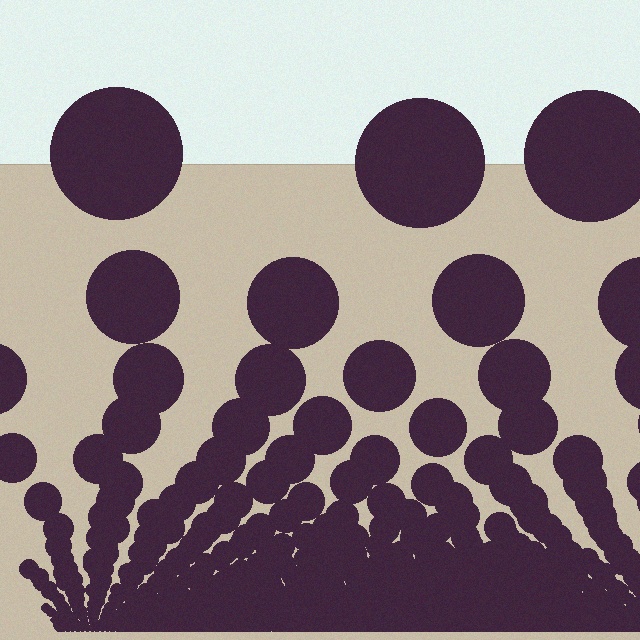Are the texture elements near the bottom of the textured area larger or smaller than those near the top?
Smaller. The gradient is inverted — elements near the bottom are smaller and denser.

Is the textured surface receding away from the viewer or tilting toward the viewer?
The surface appears to tilt toward the viewer. Texture elements get larger and sparser toward the top.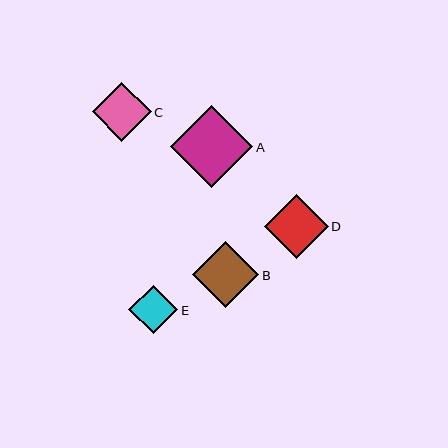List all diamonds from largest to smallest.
From largest to smallest: A, B, D, C, E.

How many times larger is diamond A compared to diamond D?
Diamond A is approximately 1.3 times the size of diamond D.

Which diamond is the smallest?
Diamond E is the smallest with a size of approximately 49 pixels.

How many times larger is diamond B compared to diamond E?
Diamond B is approximately 1.4 times the size of diamond E.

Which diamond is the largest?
Diamond A is the largest with a size of approximately 82 pixels.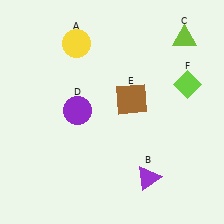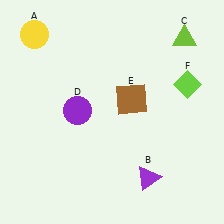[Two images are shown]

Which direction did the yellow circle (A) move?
The yellow circle (A) moved left.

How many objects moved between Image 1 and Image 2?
1 object moved between the two images.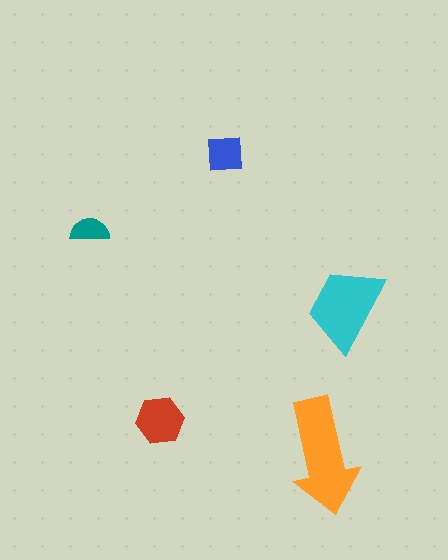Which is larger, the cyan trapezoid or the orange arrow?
The orange arrow.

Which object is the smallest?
The teal semicircle.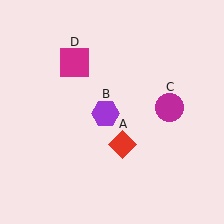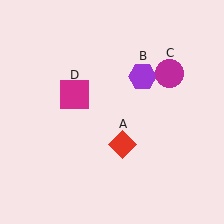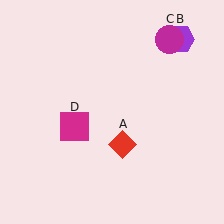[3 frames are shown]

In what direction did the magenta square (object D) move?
The magenta square (object D) moved down.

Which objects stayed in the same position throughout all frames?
Red diamond (object A) remained stationary.